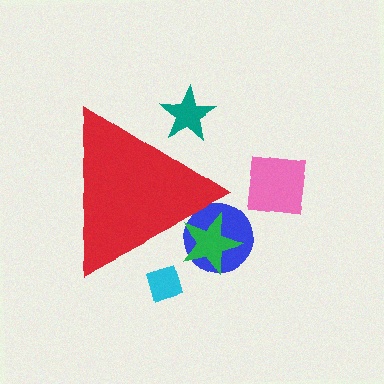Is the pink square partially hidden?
No, the pink square is fully visible.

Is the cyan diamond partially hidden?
Yes, the cyan diamond is partially hidden behind the red triangle.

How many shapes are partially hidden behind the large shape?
4 shapes are partially hidden.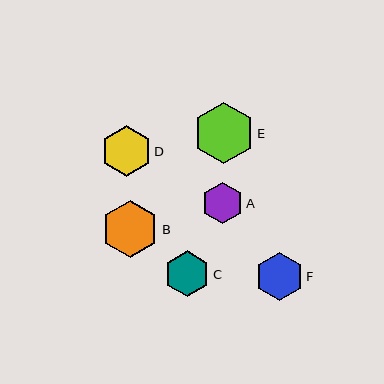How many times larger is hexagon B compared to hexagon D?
Hexagon B is approximately 1.1 times the size of hexagon D.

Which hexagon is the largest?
Hexagon E is the largest with a size of approximately 61 pixels.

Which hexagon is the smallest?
Hexagon A is the smallest with a size of approximately 41 pixels.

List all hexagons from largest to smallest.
From largest to smallest: E, B, D, F, C, A.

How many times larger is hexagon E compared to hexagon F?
Hexagon E is approximately 1.3 times the size of hexagon F.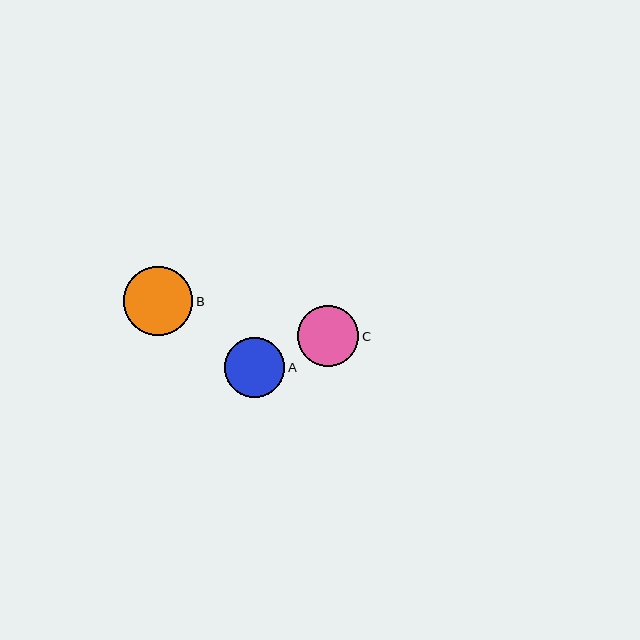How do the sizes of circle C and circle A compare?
Circle C and circle A are approximately the same size.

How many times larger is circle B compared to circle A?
Circle B is approximately 1.2 times the size of circle A.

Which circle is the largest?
Circle B is the largest with a size of approximately 70 pixels.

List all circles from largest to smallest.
From largest to smallest: B, C, A.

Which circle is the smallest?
Circle A is the smallest with a size of approximately 60 pixels.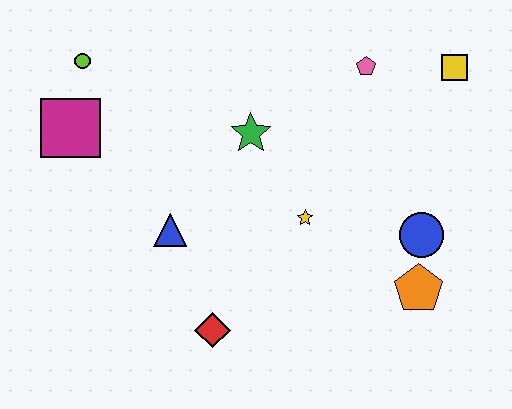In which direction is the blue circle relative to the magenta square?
The blue circle is to the right of the magenta square.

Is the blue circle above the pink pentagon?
No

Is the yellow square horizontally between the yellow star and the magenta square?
No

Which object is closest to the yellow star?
The green star is closest to the yellow star.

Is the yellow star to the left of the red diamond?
No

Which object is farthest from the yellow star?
The lime circle is farthest from the yellow star.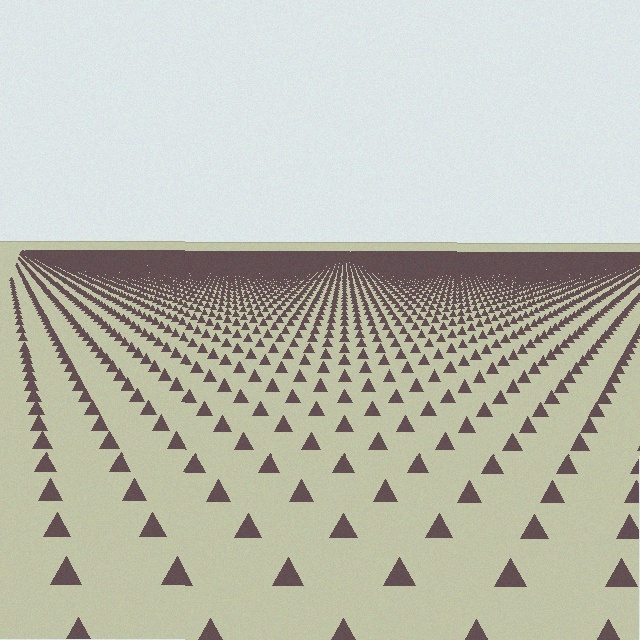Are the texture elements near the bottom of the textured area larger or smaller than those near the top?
Larger. Near the bottom, elements are closer to the viewer and appear at a bigger on-screen size.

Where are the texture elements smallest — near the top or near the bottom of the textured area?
Near the top.